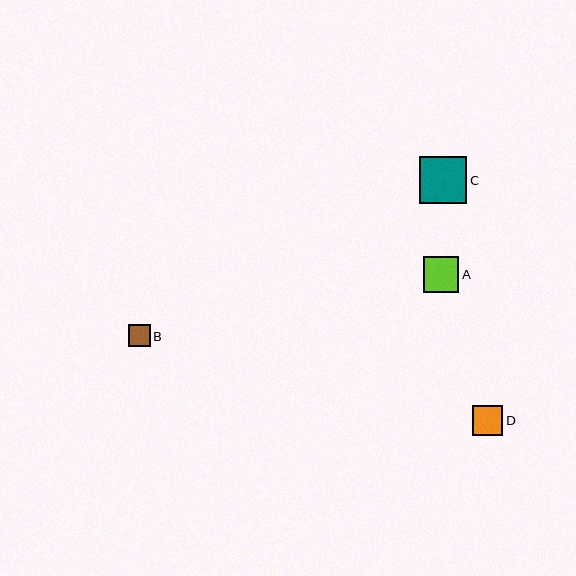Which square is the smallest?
Square B is the smallest with a size of approximately 22 pixels.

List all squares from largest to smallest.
From largest to smallest: C, A, D, B.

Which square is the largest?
Square C is the largest with a size of approximately 47 pixels.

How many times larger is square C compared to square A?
Square C is approximately 1.3 times the size of square A.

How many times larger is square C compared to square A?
Square C is approximately 1.3 times the size of square A.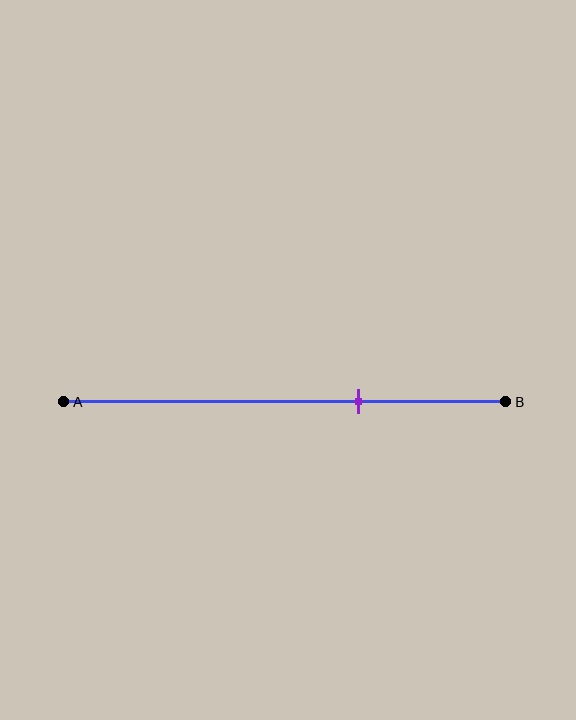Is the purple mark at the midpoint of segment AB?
No, the mark is at about 65% from A, not at the 50% midpoint.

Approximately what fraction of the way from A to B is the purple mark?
The purple mark is approximately 65% of the way from A to B.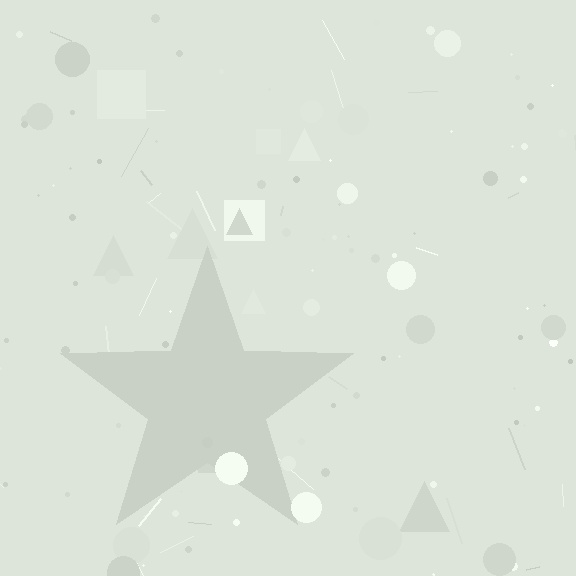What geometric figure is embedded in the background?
A star is embedded in the background.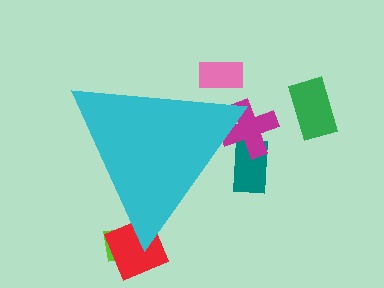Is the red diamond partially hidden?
Yes, the red diamond is partially hidden behind the cyan triangle.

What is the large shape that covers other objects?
A cyan triangle.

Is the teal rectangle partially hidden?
Yes, the teal rectangle is partially hidden behind the cyan triangle.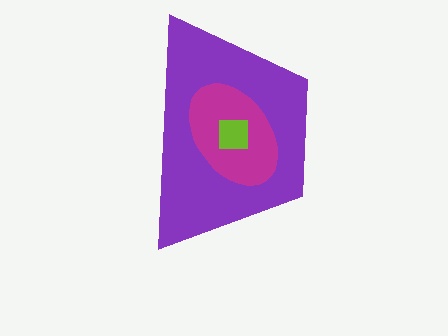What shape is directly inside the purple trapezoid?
The magenta ellipse.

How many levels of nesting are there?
3.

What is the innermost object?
The lime square.